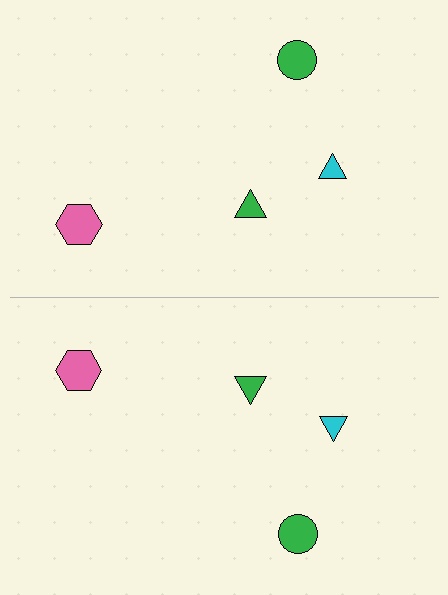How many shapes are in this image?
There are 8 shapes in this image.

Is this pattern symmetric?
Yes, this pattern has bilateral (reflection) symmetry.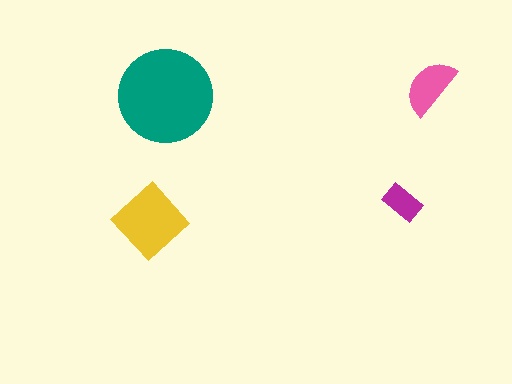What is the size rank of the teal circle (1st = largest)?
1st.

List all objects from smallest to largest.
The magenta rectangle, the pink semicircle, the yellow diamond, the teal circle.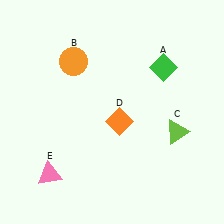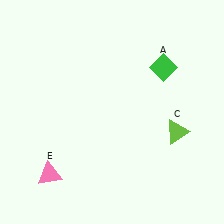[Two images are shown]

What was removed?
The orange circle (B), the orange diamond (D) were removed in Image 2.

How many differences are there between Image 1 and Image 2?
There are 2 differences between the two images.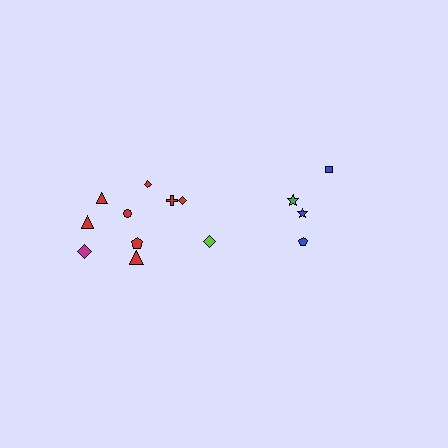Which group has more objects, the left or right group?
The left group.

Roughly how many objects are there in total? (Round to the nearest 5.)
Roughly 15 objects in total.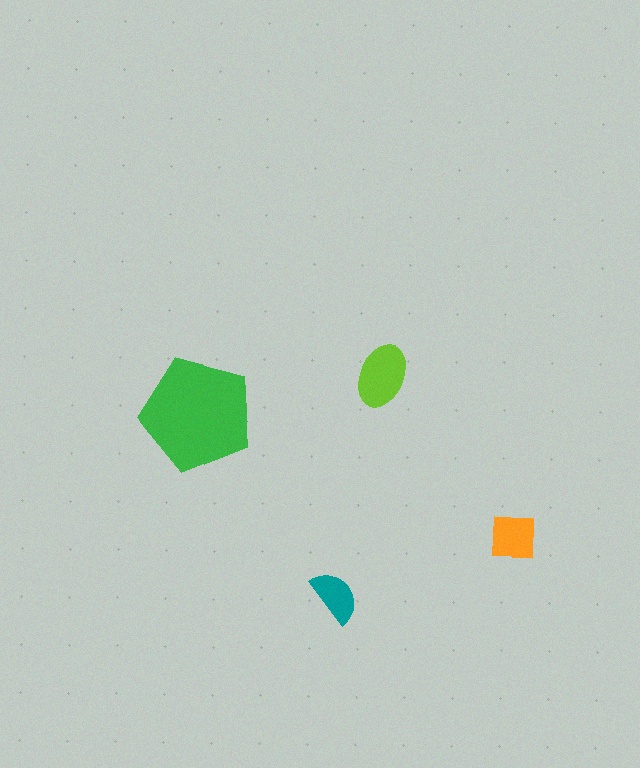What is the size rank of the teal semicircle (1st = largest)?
4th.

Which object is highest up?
The lime ellipse is topmost.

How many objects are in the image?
There are 4 objects in the image.